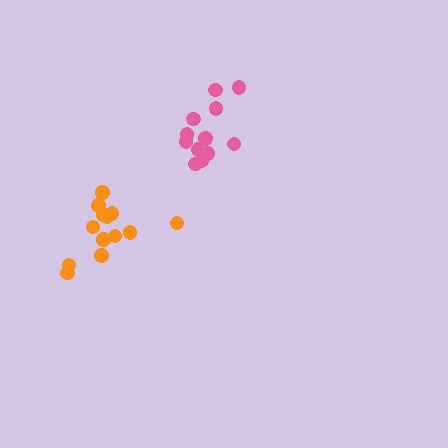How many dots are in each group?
Group 1: 13 dots, Group 2: 12 dots (25 total).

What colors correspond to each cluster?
The clusters are colored: orange, pink.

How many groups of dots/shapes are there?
There are 2 groups.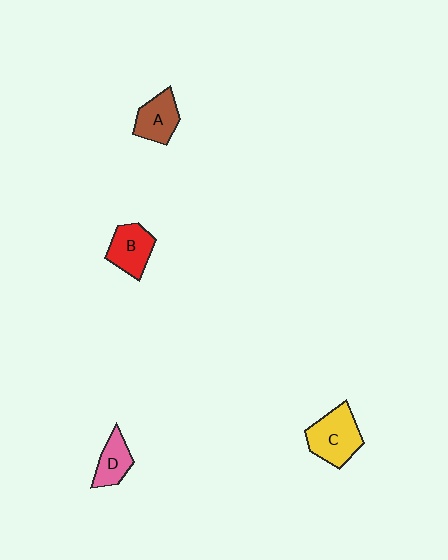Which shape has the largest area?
Shape C (yellow).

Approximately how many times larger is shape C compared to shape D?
Approximately 1.6 times.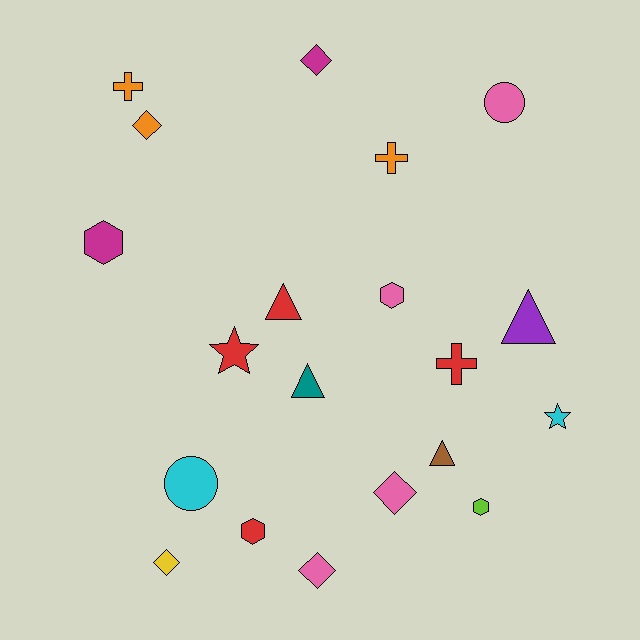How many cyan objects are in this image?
There are 2 cyan objects.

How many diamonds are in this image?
There are 5 diamonds.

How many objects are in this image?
There are 20 objects.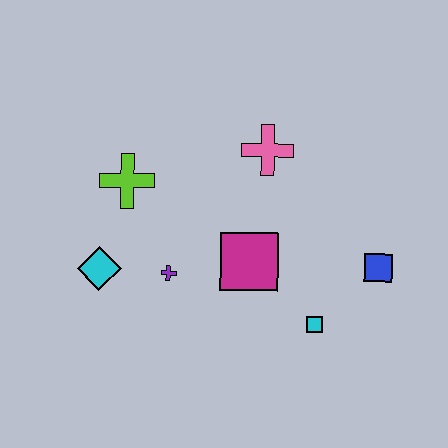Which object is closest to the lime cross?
The cyan diamond is closest to the lime cross.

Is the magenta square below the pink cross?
Yes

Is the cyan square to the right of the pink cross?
Yes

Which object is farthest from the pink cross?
The cyan diamond is farthest from the pink cross.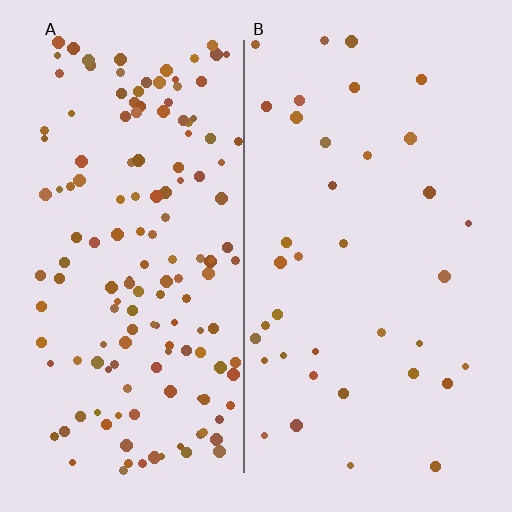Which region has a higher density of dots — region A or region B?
A (the left).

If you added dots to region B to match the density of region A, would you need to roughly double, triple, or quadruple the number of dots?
Approximately quadruple.